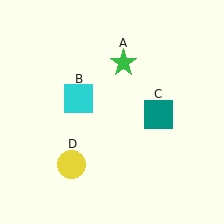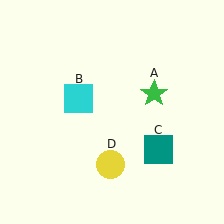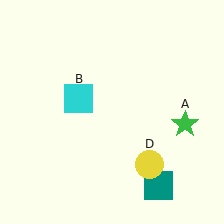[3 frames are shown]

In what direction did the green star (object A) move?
The green star (object A) moved down and to the right.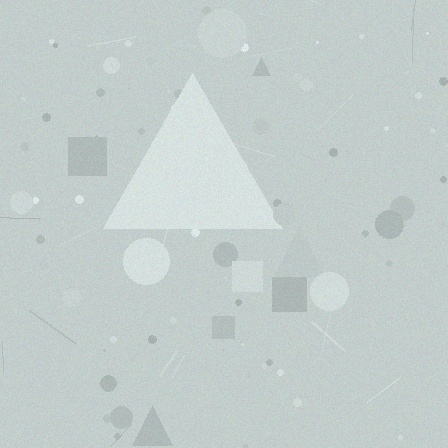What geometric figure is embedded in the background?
A triangle is embedded in the background.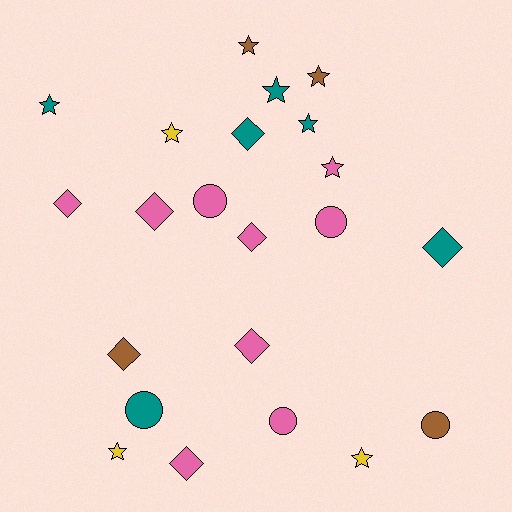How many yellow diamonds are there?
There are no yellow diamonds.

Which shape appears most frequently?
Star, with 9 objects.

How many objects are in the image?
There are 22 objects.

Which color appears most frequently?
Pink, with 9 objects.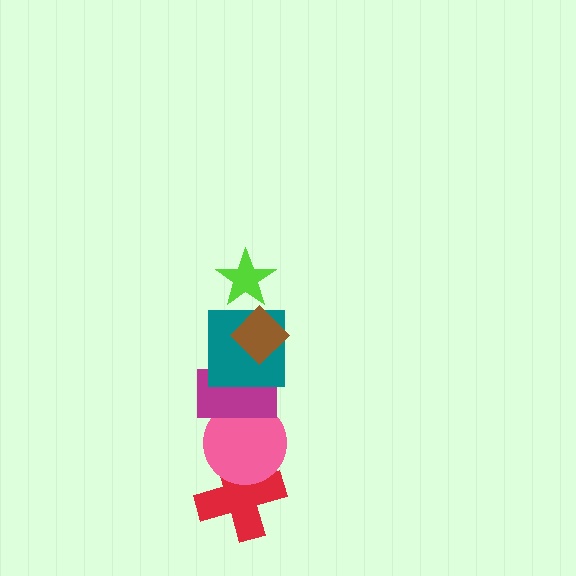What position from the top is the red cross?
The red cross is 6th from the top.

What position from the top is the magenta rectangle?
The magenta rectangle is 4th from the top.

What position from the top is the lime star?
The lime star is 1st from the top.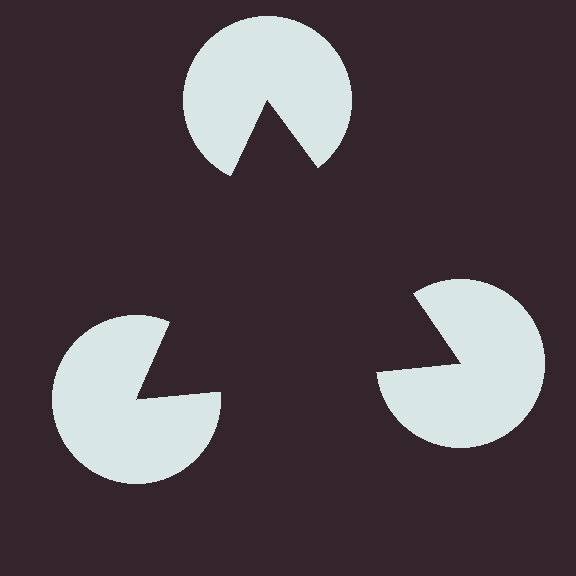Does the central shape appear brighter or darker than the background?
It typically appears slightly darker than the background, even though no actual brightness change is drawn.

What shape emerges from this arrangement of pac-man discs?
An illusory triangle — its edges are inferred from the aligned wedge cuts in the pac-man discs, not physically drawn.